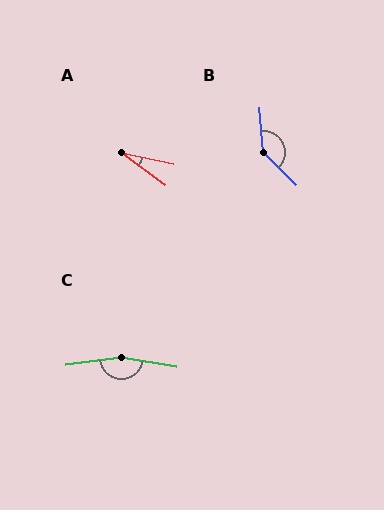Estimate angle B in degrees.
Approximately 140 degrees.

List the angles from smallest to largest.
A (25°), B (140°), C (164°).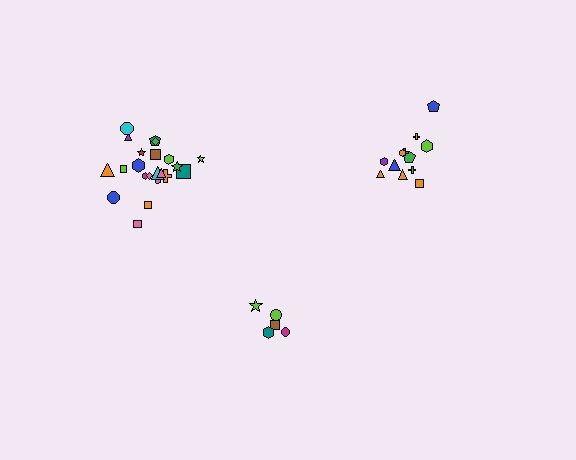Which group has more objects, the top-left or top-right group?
The top-left group.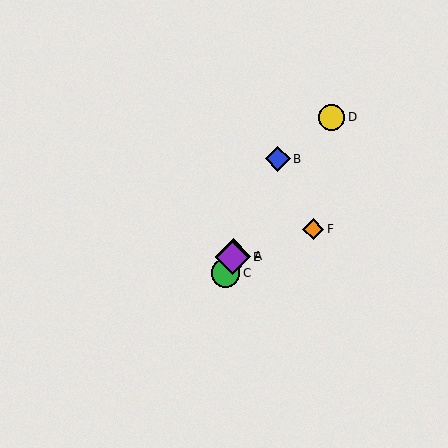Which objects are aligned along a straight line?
Objects A, B, C, E are aligned along a straight line.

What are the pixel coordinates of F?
Object F is at (313, 229).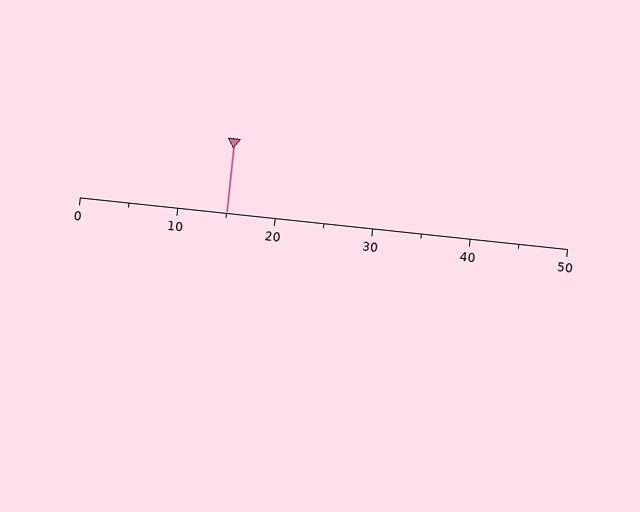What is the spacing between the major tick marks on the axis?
The major ticks are spaced 10 apart.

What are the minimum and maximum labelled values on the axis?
The axis runs from 0 to 50.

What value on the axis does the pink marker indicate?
The marker indicates approximately 15.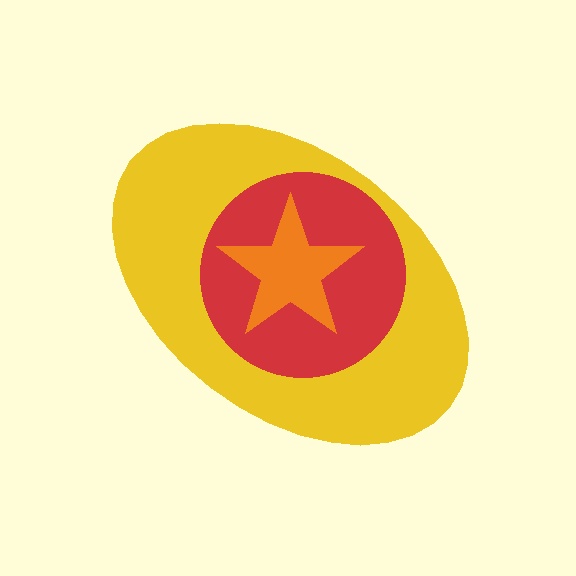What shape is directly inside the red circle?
The orange star.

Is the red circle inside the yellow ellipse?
Yes.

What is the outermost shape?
The yellow ellipse.